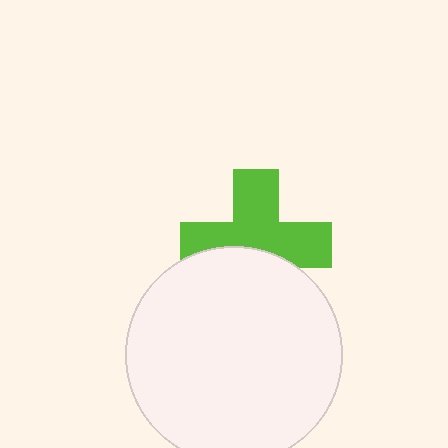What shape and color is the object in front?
The object in front is a white circle.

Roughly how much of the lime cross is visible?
About half of it is visible (roughly 63%).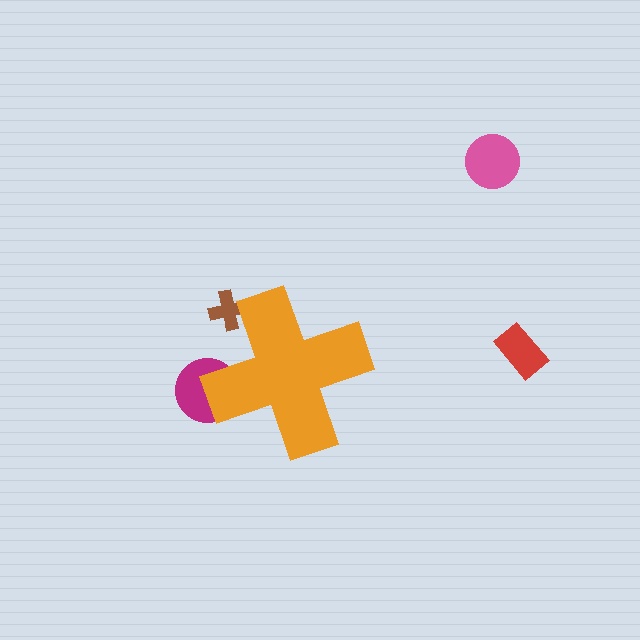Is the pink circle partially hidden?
No, the pink circle is fully visible.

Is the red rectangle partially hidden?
No, the red rectangle is fully visible.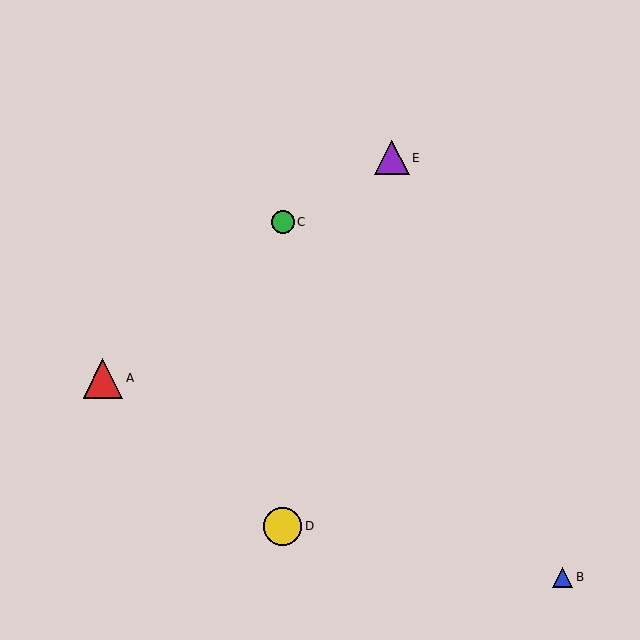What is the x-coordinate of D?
Object D is at x≈283.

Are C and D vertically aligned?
Yes, both are at x≈283.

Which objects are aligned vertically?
Objects C, D are aligned vertically.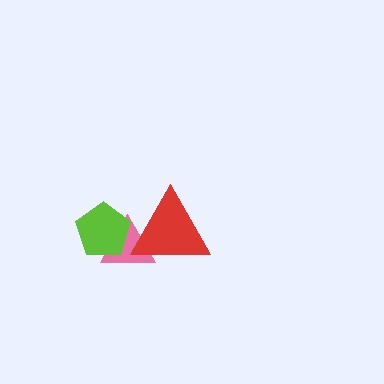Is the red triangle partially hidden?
Yes, it is partially covered by another shape.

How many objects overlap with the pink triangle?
2 objects overlap with the pink triangle.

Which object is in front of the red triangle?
The lime pentagon is in front of the red triangle.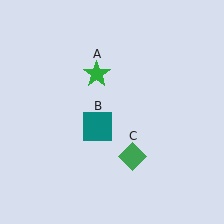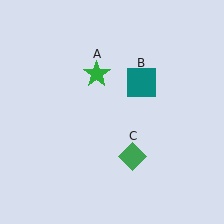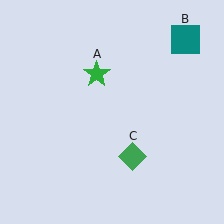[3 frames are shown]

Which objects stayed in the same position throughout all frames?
Green star (object A) and green diamond (object C) remained stationary.